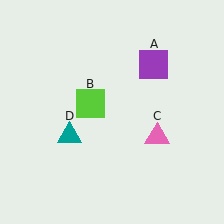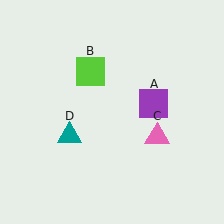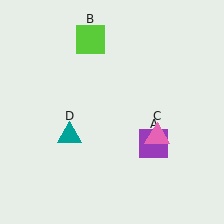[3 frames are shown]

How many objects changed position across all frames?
2 objects changed position: purple square (object A), lime square (object B).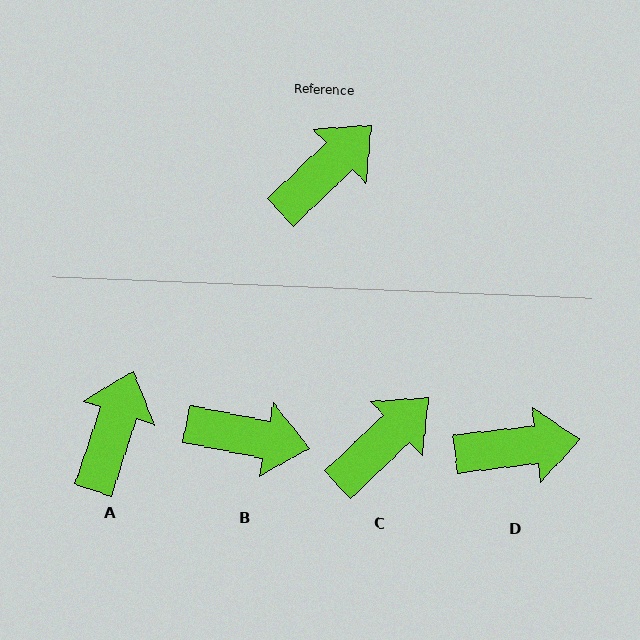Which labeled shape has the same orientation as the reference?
C.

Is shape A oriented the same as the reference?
No, it is off by about 28 degrees.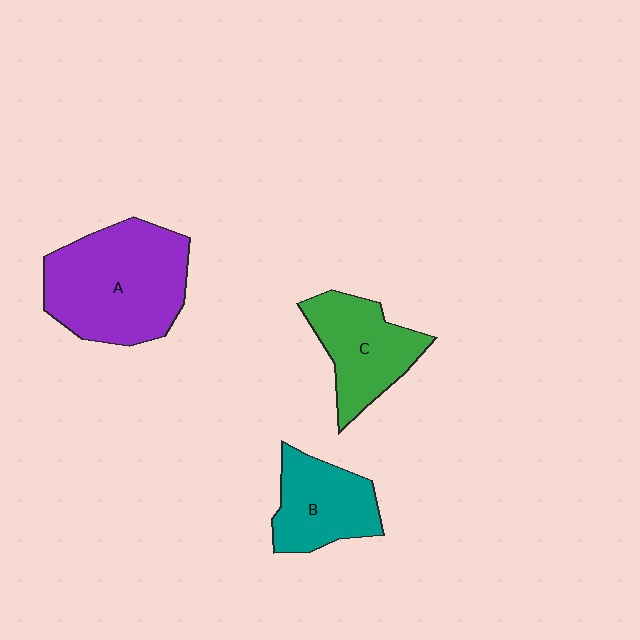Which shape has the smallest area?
Shape B (teal).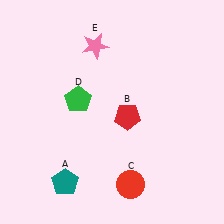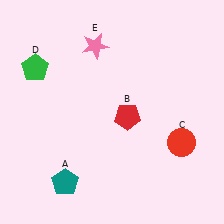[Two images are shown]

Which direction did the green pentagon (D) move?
The green pentagon (D) moved left.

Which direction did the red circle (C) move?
The red circle (C) moved right.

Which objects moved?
The objects that moved are: the red circle (C), the green pentagon (D).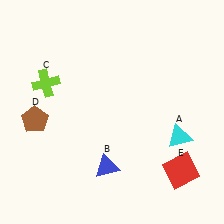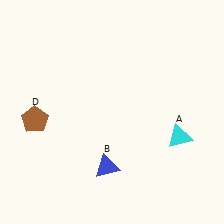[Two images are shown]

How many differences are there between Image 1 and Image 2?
There are 2 differences between the two images.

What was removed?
The lime cross (C), the red square (E) were removed in Image 2.